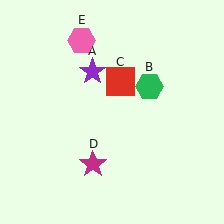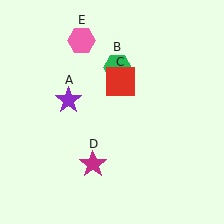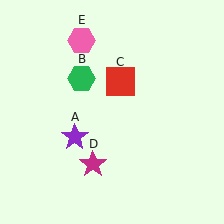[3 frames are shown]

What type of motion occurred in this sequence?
The purple star (object A), green hexagon (object B) rotated counterclockwise around the center of the scene.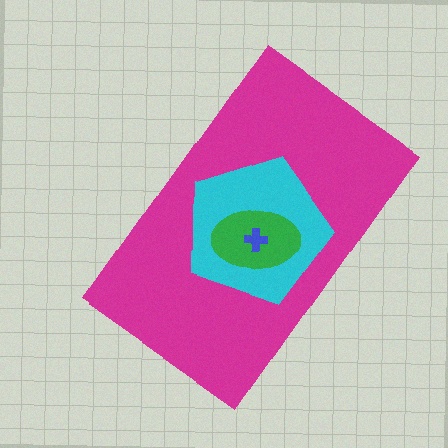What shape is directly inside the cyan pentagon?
The green ellipse.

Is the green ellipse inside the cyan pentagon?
Yes.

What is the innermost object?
The blue cross.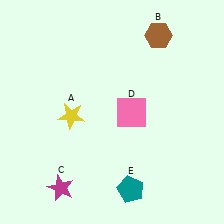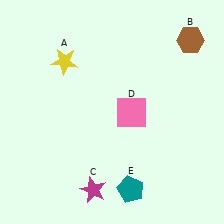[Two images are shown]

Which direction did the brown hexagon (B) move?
The brown hexagon (B) moved right.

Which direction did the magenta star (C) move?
The magenta star (C) moved right.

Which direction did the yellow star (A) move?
The yellow star (A) moved up.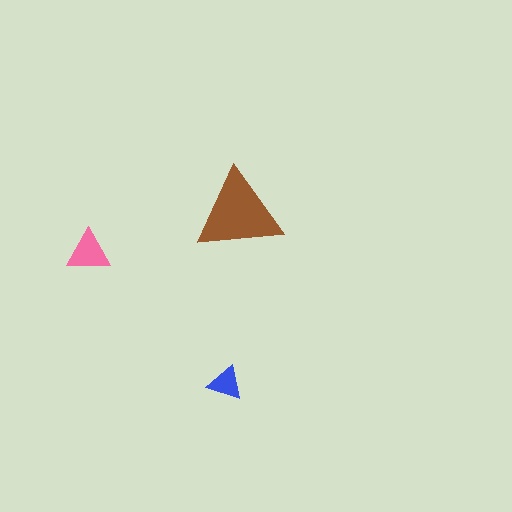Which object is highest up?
The brown triangle is topmost.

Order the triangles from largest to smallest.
the brown one, the pink one, the blue one.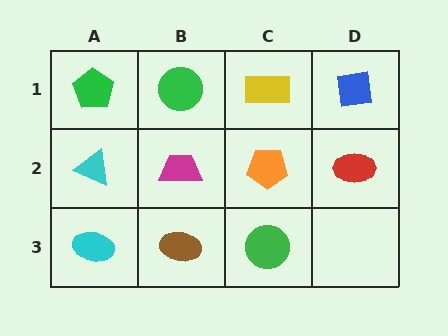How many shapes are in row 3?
3 shapes.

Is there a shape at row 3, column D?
No, that cell is empty.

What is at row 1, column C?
A yellow rectangle.